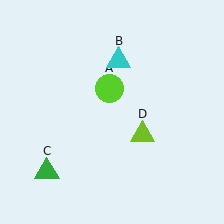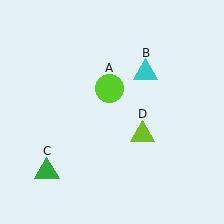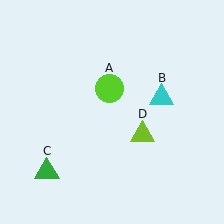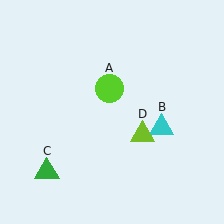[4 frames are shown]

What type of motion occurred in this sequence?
The cyan triangle (object B) rotated clockwise around the center of the scene.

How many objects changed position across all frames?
1 object changed position: cyan triangle (object B).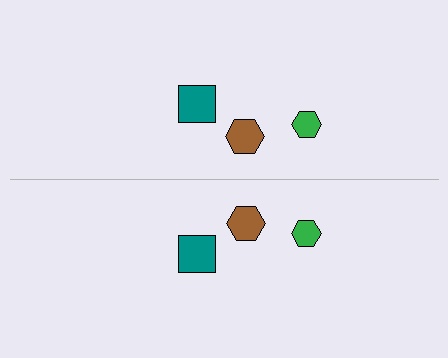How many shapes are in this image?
There are 6 shapes in this image.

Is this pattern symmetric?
Yes, this pattern has bilateral (reflection) symmetry.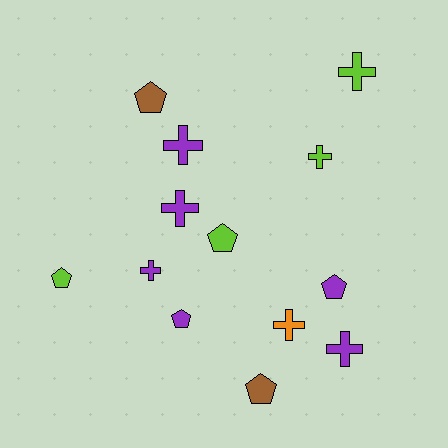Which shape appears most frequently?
Cross, with 7 objects.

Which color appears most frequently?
Purple, with 6 objects.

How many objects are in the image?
There are 13 objects.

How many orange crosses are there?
There is 1 orange cross.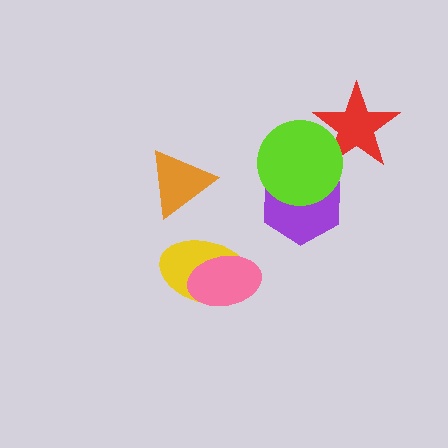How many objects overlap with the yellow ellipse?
1 object overlaps with the yellow ellipse.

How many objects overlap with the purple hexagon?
1 object overlaps with the purple hexagon.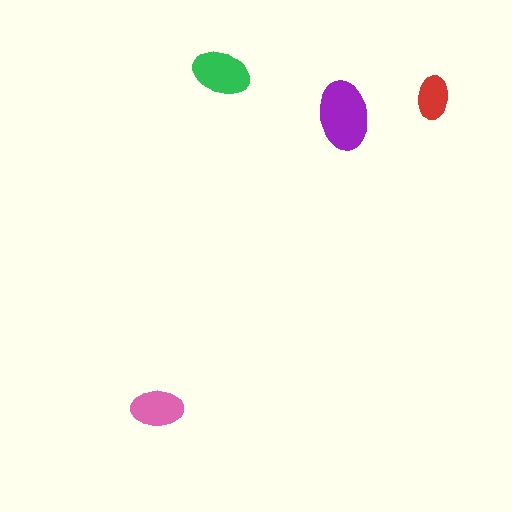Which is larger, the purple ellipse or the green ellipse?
The purple one.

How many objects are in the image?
There are 4 objects in the image.